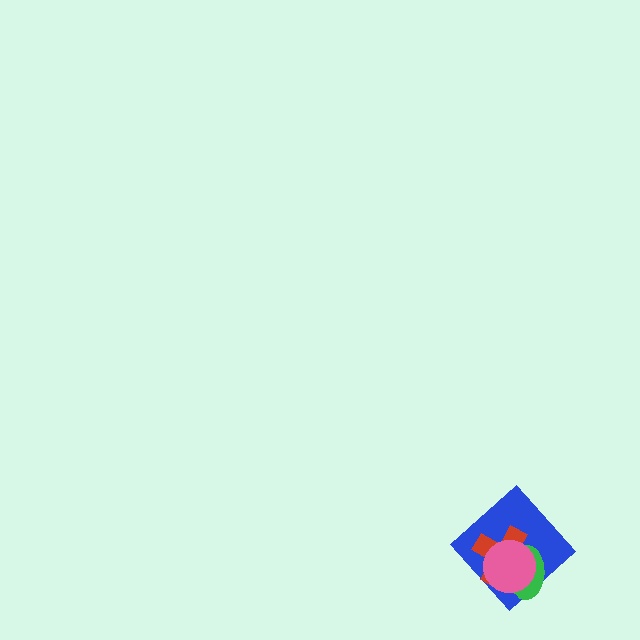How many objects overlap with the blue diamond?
3 objects overlap with the blue diamond.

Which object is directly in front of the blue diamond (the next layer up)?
The green ellipse is directly in front of the blue diamond.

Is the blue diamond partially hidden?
Yes, it is partially covered by another shape.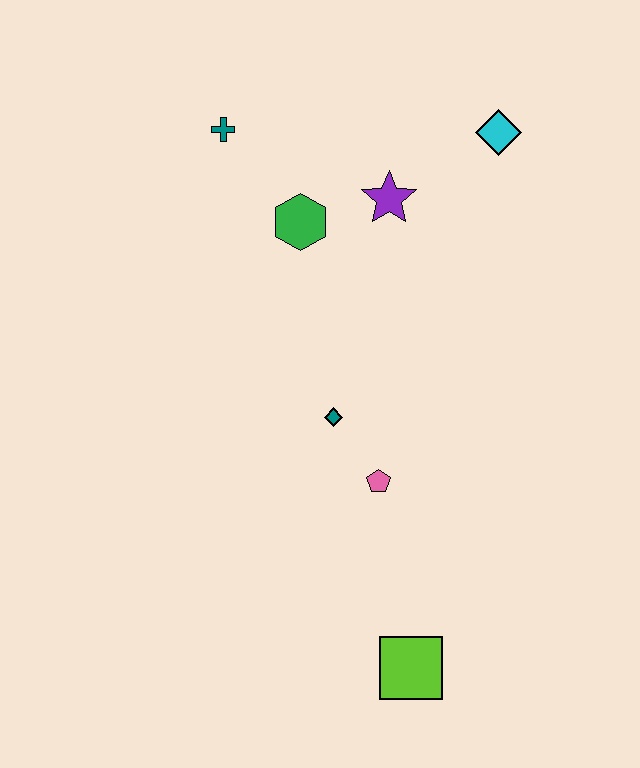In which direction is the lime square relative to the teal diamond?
The lime square is below the teal diamond.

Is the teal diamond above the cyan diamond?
No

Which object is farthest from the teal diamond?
The cyan diamond is farthest from the teal diamond.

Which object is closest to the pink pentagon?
The teal diamond is closest to the pink pentagon.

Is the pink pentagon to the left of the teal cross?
No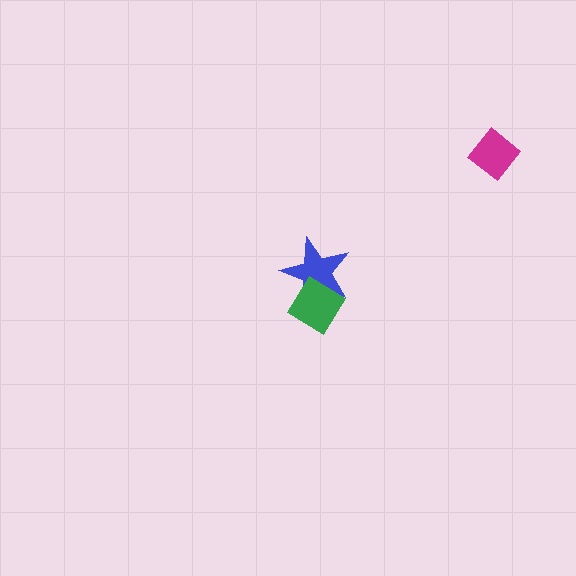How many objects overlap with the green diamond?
1 object overlaps with the green diamond.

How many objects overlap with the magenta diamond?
0 objects overlap with the magenta diamond.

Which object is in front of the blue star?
The green diamond is in front of the blue star.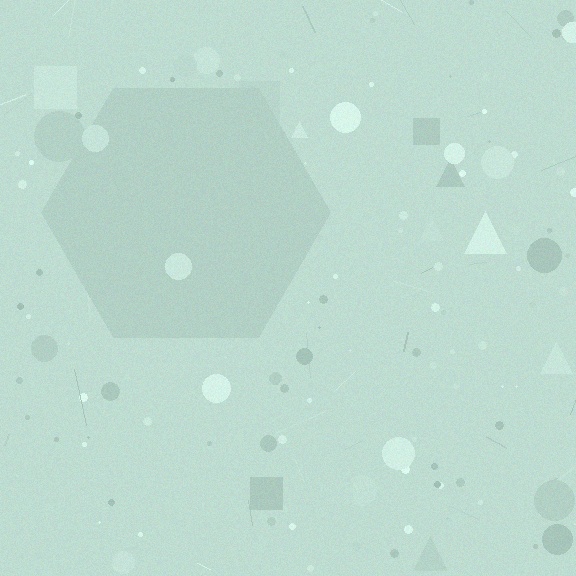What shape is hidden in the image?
A hexagon is hidden in the image.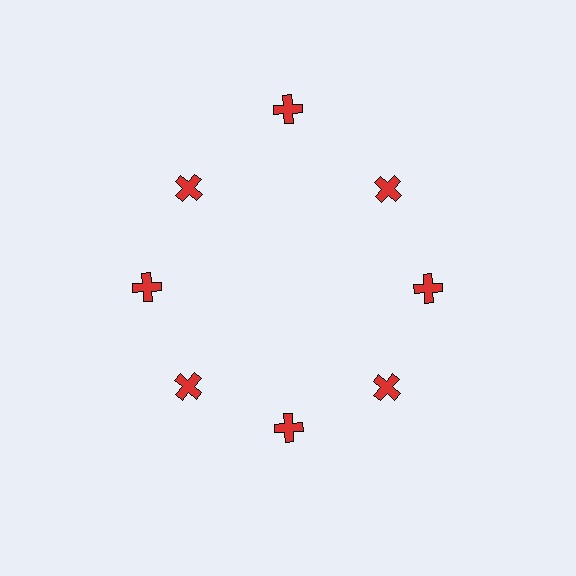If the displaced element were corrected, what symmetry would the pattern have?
It would have 8-fold rotational symmetry — the pattern would map onto itself every 45 degrees.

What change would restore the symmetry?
The symmetry would be restored by moving it inward, back onto the ring so that all 8 crosses sit at equal angles and equal distance from the center.